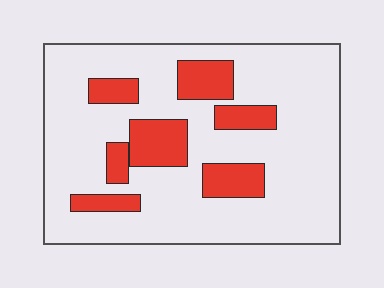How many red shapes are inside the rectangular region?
7.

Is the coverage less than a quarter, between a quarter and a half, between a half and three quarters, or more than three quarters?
Less than a quarter.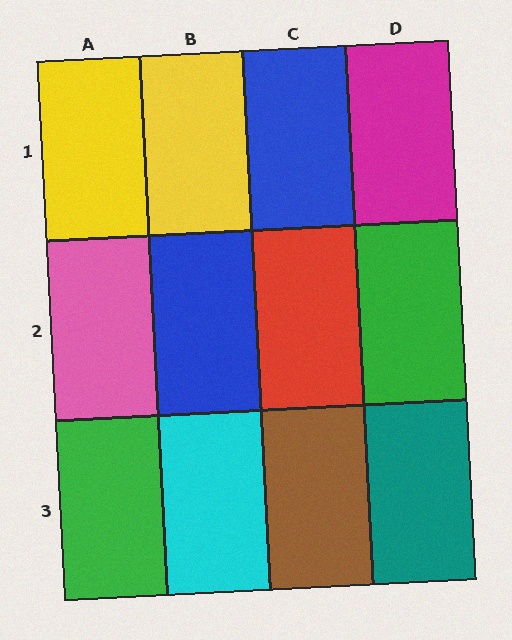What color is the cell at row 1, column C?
Blue.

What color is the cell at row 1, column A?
Yellow.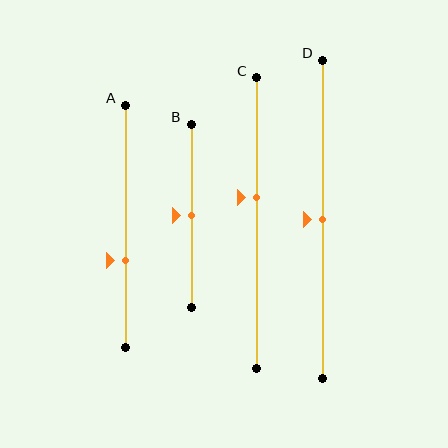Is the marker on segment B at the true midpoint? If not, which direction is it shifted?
Yes, the marker on segment B is at the true midpoint.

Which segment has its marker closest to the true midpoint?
Segment B has its marker closest to the true midpoint.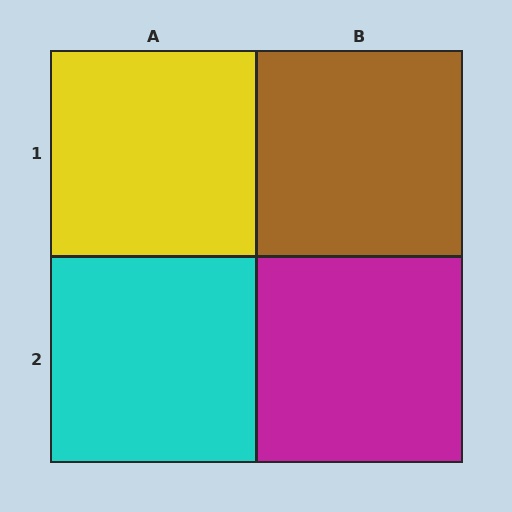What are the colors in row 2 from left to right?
Cyan, magenta.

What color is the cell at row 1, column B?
Brown.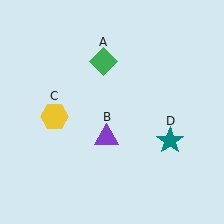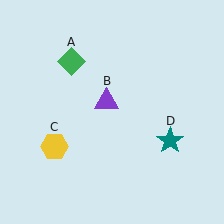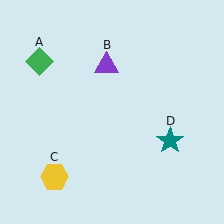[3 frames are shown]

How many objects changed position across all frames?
3 objects changed position: green diamond (object A), purple triangle (object B), yellow hexagon (object C).